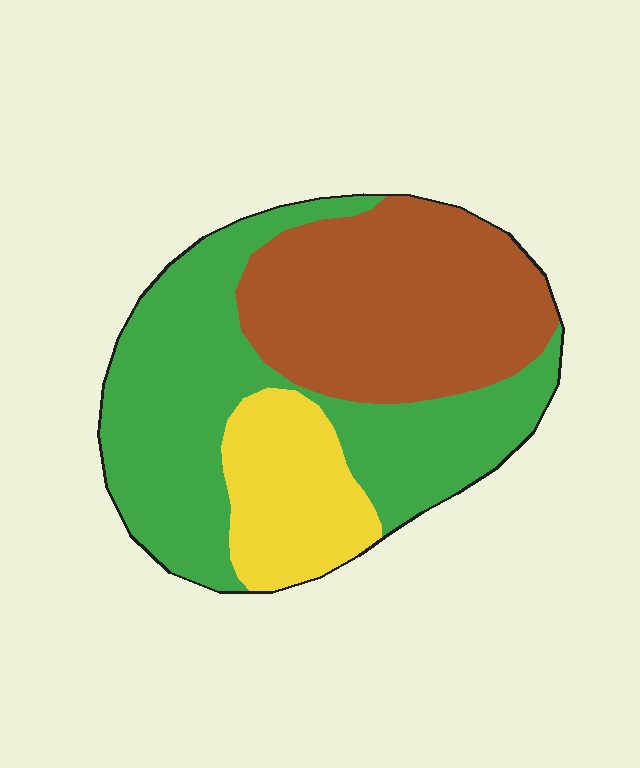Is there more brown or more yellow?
Brown.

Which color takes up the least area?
Yellow, at roughly 15%.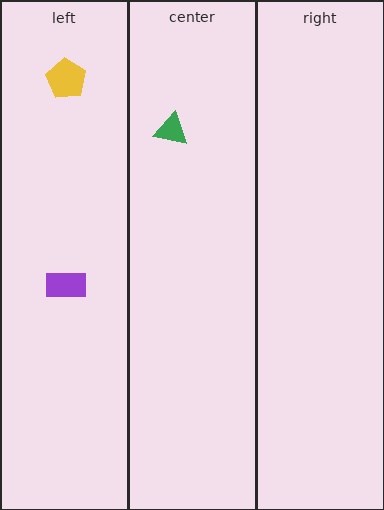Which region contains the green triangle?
The center region.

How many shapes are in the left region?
2.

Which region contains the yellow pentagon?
The left region.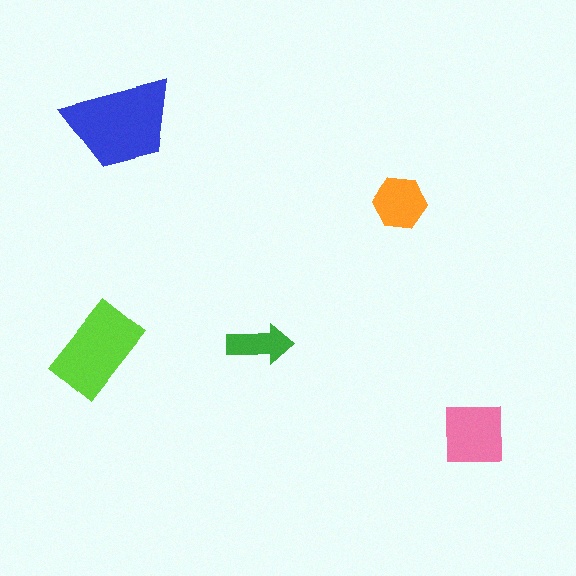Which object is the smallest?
The green arrow.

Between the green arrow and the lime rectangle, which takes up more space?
The lime rectangle.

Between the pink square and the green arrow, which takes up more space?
The pink square.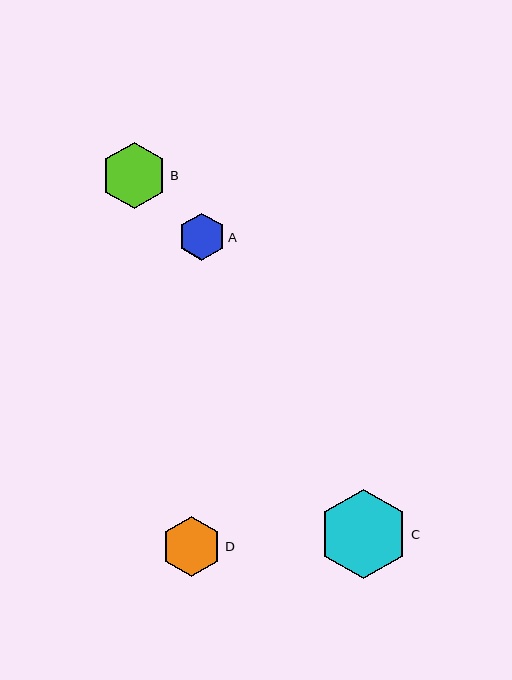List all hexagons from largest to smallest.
From largest to smallest: C, B, D, A.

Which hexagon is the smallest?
Hexagon A is the smallest with a size of approximately 47 pixels.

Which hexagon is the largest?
Hexagon C is the largest with a size of approximately 89 pixels.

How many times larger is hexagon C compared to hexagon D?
Hexagon C is approximately 1.5 times the size of hexagon D.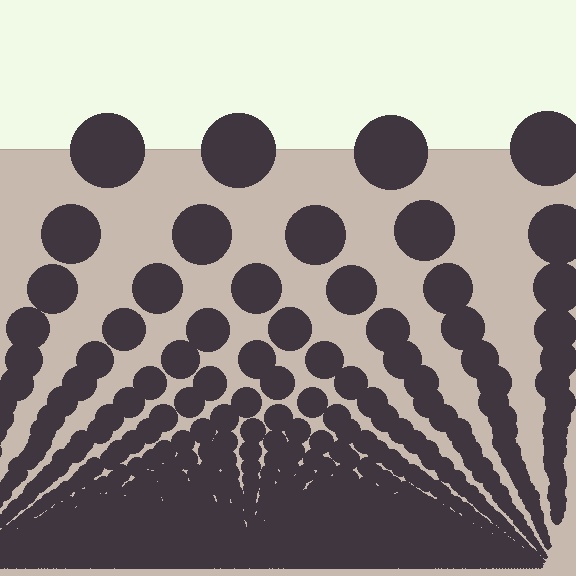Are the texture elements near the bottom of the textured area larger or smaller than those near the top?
Smaller. The gradient is inverted — elements near the bottom are smaller and denser.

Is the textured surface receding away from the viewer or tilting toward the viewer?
The surface appears to tilt toward the viewer. Texture elements get larger and sparser toward the top.